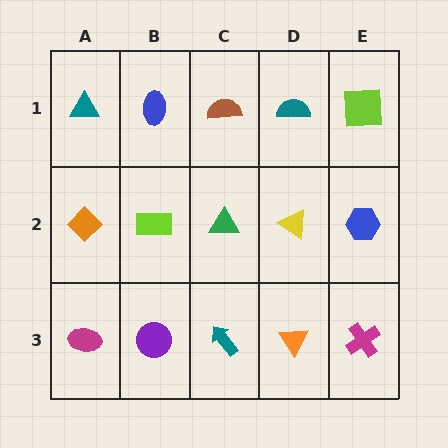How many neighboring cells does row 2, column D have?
4.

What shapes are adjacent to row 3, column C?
A green triangle (row 2, column C), a purple circle (row 3, column B), an orange triangle (row 3, column D).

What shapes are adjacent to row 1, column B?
A lime rectangle (row 2, column B), a teal triangle (row 1, column A), a brown semicircle (row 1, column C).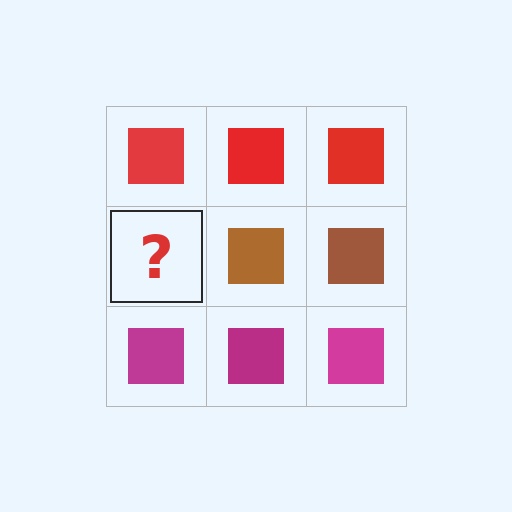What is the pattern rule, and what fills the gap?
The rule is that each row has a consistent color. The gap should be filled with a brown square.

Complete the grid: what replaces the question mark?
The question mark should be replaced with a brown square.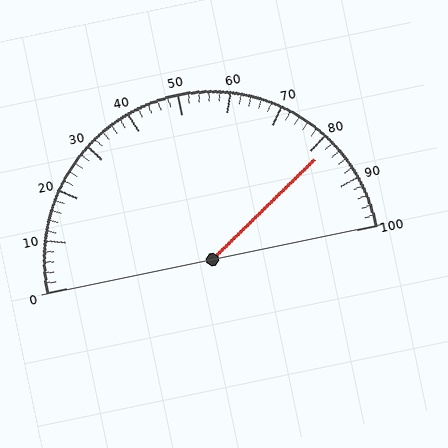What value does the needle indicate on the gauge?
The needle indicates approximately 82.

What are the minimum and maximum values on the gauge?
The gauge ranges from 0 to 100.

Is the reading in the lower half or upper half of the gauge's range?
The reading is in the upper half of the range (0 to 100).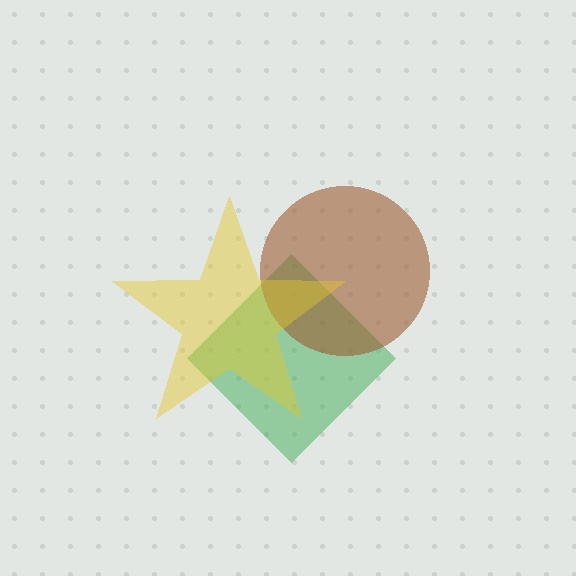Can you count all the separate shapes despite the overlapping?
Yes, there are 3 separate shapes.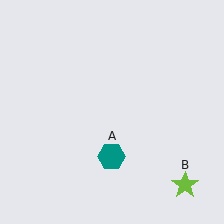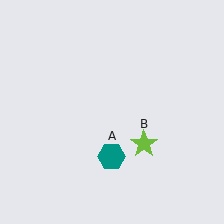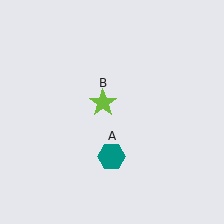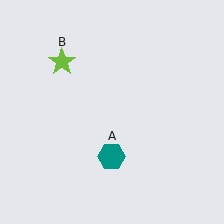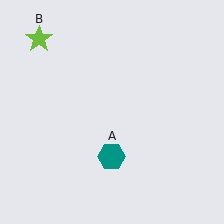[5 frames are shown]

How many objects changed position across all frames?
1 object changed position: lime star (object B).